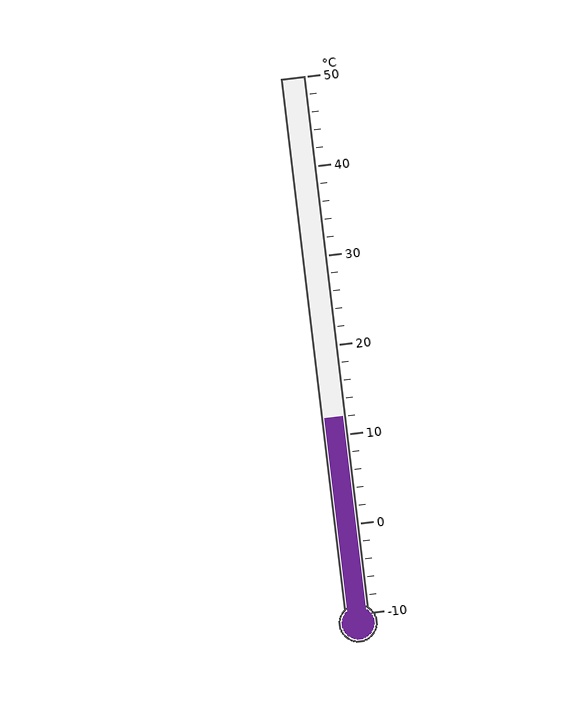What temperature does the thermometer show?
The thermometer shows approximately 12°C.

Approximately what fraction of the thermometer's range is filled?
The thermometer is filled to approximately 35% of its range.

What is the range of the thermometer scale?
The thermometer scale ranges from -10°C to 50°C.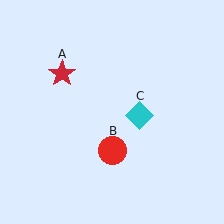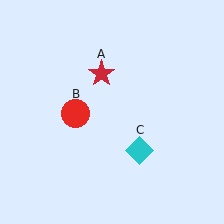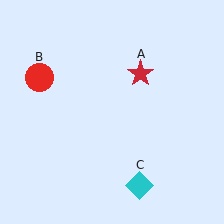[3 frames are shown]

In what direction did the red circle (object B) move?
The red circle (object B) moved up and to the left.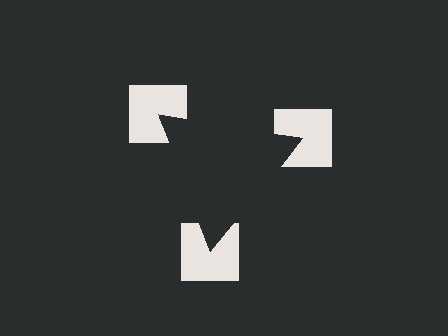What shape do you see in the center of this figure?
An illusory triangle — its edges are inferred from the aligned wedge cuts in the notched squares, not physically drawn.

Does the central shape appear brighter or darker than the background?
It typically appears slightly darker than the background, even though no actual brightness change is drawn.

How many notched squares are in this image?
There are 3 — one at each vertex of the illusory triangle.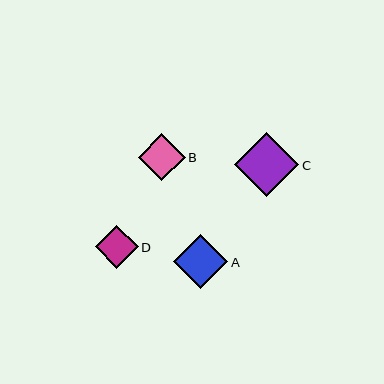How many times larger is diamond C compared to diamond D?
Diamond C is approximately 1.5 times the size of diamond D.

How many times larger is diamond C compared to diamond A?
Diamond C is approximately 1.2 times the size of diamond A.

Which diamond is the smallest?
Diamond D is the smallest with a size of approximately 43 pixels.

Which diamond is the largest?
Diamond C is the largest with a size of approximately 65 pixels.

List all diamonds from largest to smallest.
From largest to smallest: C, A, B, D.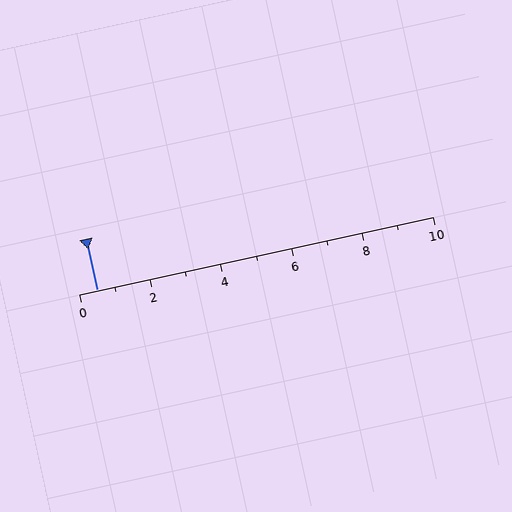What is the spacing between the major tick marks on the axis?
The major ticks are spaced 2 apart.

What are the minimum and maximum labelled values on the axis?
The axis runs from 0 to 10.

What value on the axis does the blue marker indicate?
The marker indicates approximately 0.5.